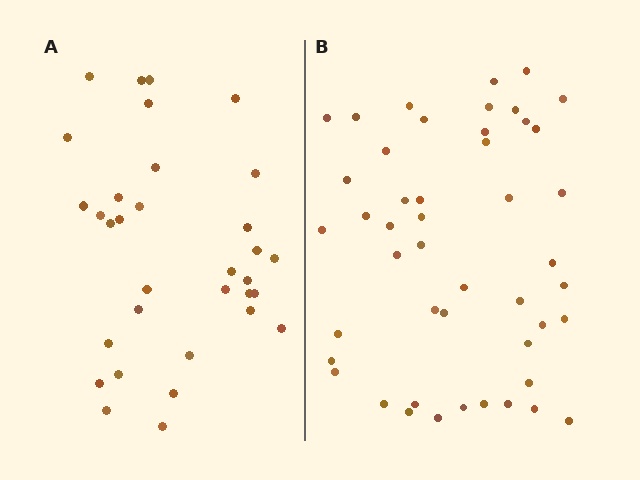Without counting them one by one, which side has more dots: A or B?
Region B (the right region) has more dots.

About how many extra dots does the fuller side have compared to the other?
Region B has approximately 15 more dots than region A.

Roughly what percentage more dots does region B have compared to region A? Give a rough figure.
About 40% more.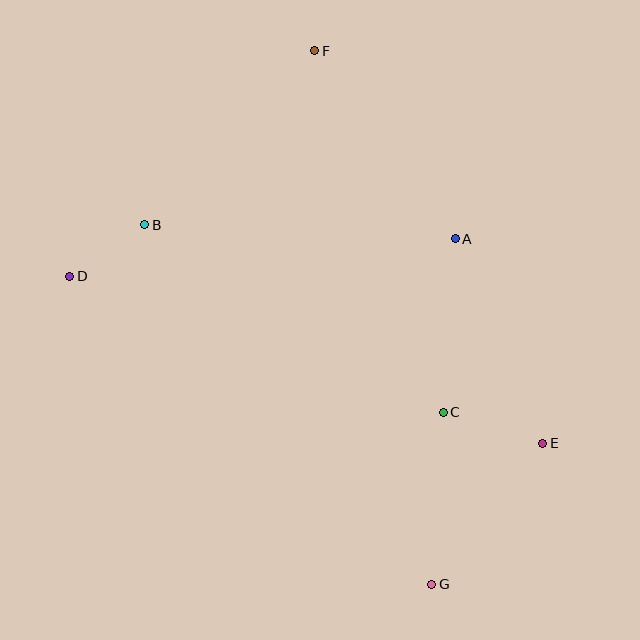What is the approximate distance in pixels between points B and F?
The distance between B and F is approximately 243 pixels.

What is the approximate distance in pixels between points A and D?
The distance between A and D is approximately 387 pixels.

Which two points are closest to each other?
Points B and D are closest to each other.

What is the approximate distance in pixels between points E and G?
The distance between E and G is approximately 180 pixels.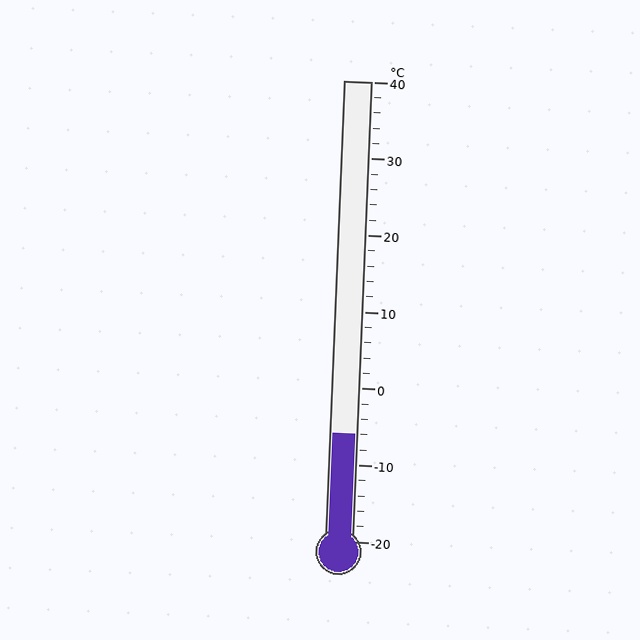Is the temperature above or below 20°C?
The temperature is below 20°C.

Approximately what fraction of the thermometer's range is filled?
The thermometer is filled to approximately 25% of its range.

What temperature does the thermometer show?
The thermometer shows approximately -6°C.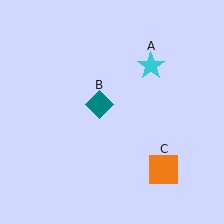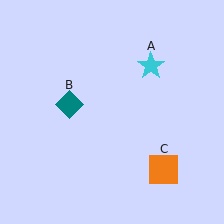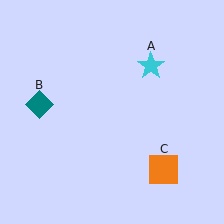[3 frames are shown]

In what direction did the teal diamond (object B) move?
The teal diamond (object B) moved left.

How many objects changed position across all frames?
1 object changed position: teal diamond (object B).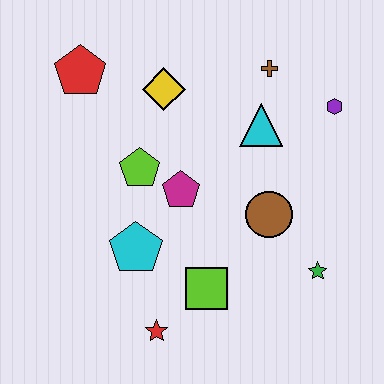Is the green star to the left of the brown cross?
No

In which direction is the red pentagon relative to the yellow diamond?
The red pentagon is to the left of the yellow diamond.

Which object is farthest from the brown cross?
The red star is farthest from the brown cross.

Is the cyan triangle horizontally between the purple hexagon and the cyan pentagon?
Yes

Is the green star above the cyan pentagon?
No